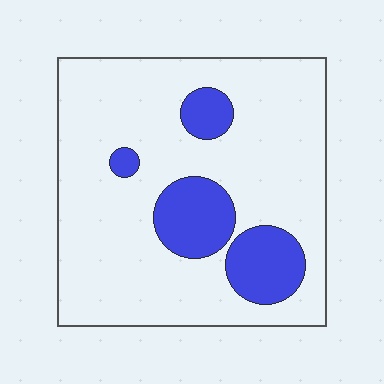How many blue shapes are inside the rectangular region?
4.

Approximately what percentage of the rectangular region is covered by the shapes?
Approximately 20%.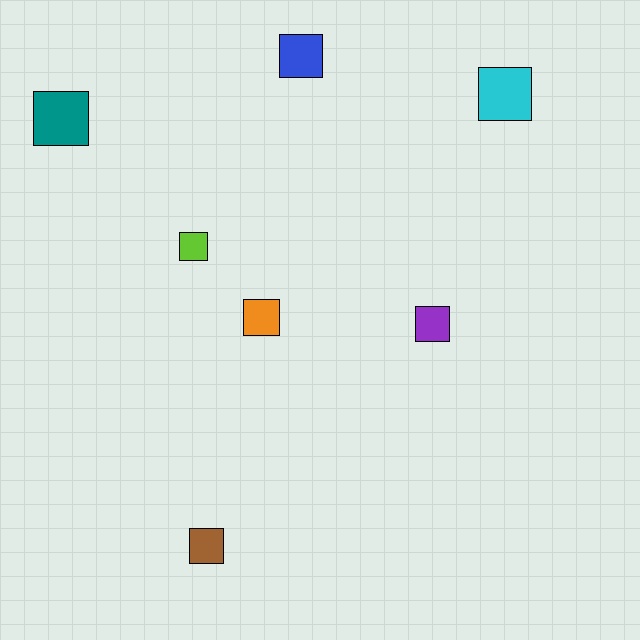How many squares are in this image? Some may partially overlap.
There are 7 squares.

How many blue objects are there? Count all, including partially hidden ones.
There is 1 blue object.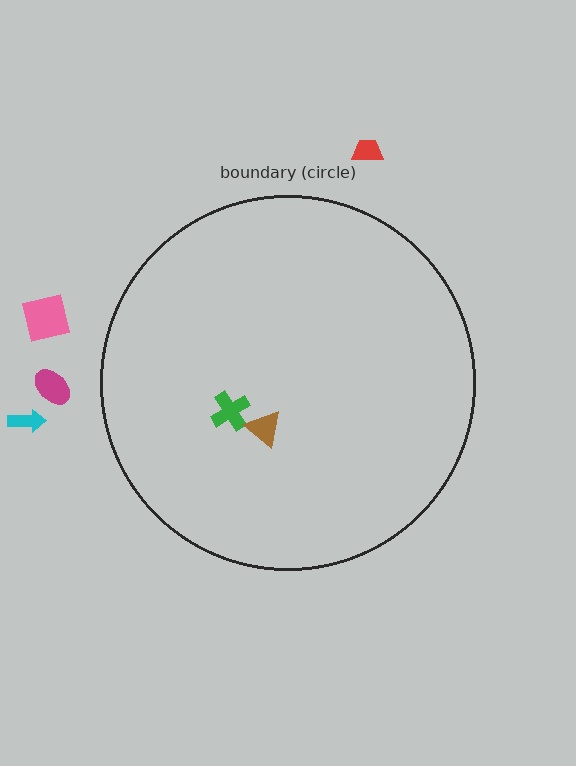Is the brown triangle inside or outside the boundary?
Inside.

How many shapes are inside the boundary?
2 inside, 4 outside.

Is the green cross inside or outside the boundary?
Inside.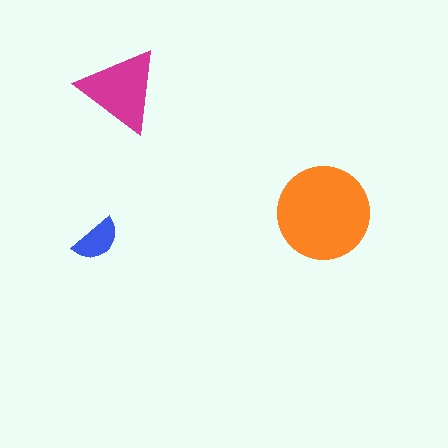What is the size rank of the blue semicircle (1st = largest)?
3rd.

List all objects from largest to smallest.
The orange circle, the magenta triangle, the blue semicircle.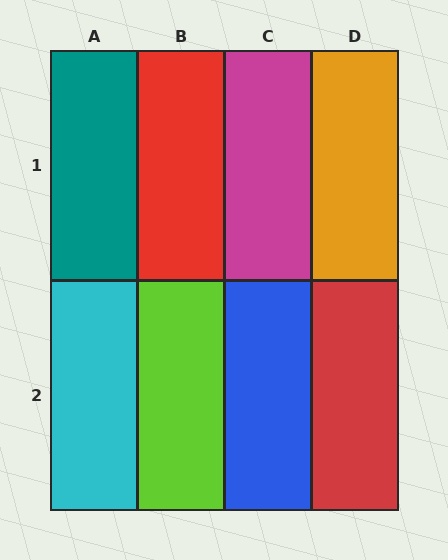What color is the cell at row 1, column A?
Teal.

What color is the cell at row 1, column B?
Red.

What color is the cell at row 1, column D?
Orange.